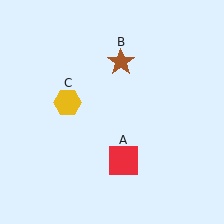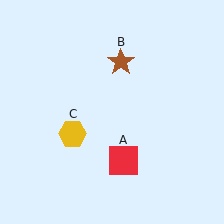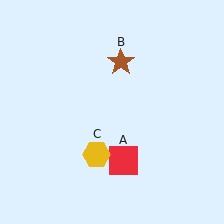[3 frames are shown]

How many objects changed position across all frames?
1 object changed position: yellow hexagon (object C).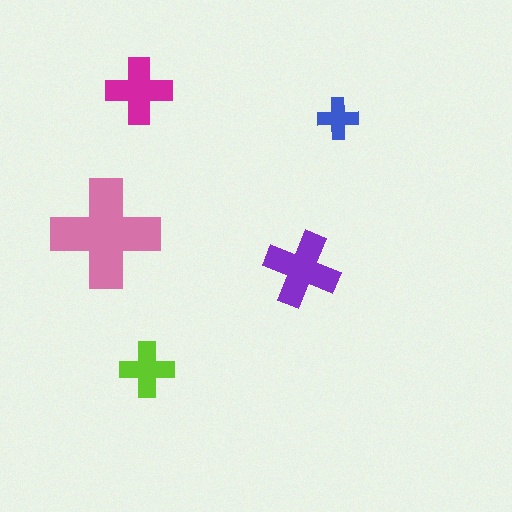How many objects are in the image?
There are 5 objects in the image.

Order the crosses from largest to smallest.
the pink one, the purple one, the magenta one, the lime one, the blue one.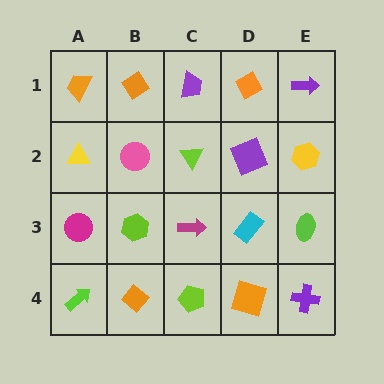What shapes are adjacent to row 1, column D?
A purple square (row 2, column D), a purple trapezoid (row 1, column C), a purple arrow (row 1, column E).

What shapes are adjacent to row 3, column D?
A purple square (row 2, column D), an orange square (row 4, column D), a magenta arrow (row 3, column C), a lime ellipse (row 3, column E).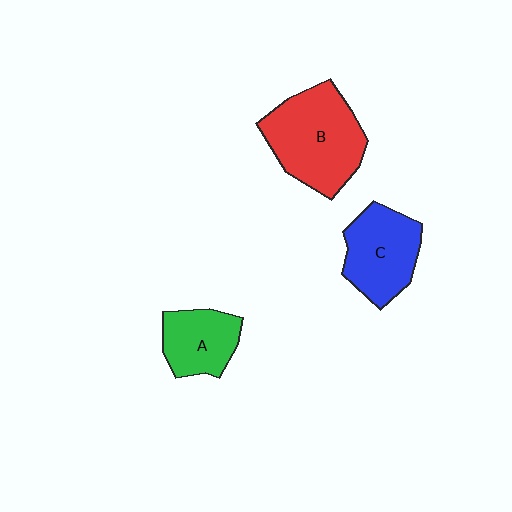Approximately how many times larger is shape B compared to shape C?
Approximately 1.3 times.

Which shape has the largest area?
Shape B (red).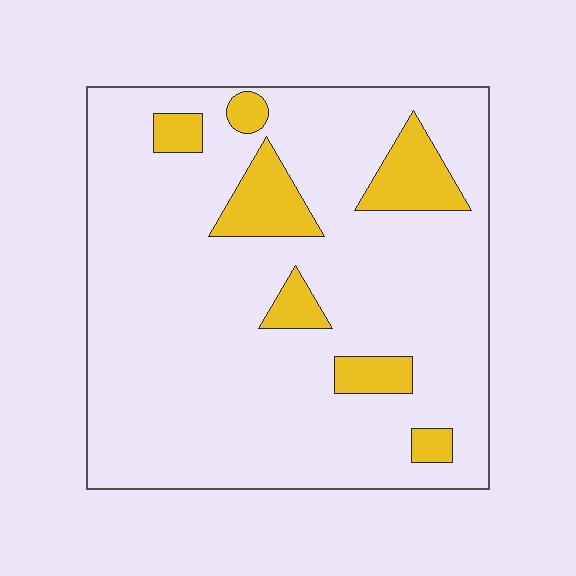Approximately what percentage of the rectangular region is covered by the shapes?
Approximately 15%.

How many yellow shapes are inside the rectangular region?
7.